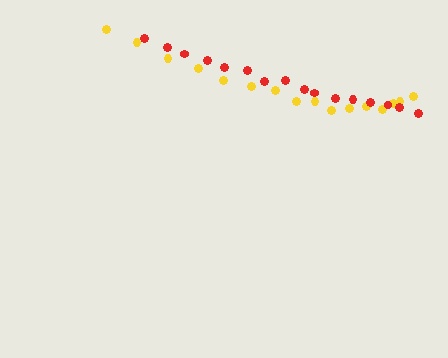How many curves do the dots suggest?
There are 2 distinct paths.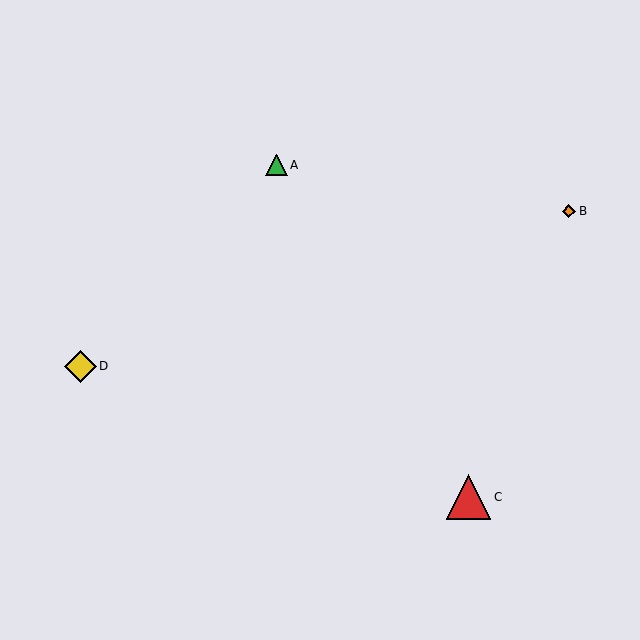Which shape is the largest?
The red triangle (labeled C) is the largest.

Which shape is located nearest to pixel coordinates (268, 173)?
The green triangle (labeled A) at (276, 165) is nearest to that location.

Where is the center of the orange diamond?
The center of the orange diamond is at (569, 211).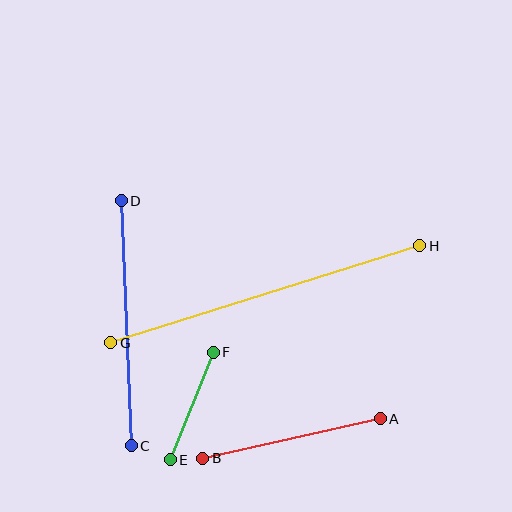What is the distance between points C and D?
The distance is approximately 245 pixels.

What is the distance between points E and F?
The distance is approximately 116 pixels.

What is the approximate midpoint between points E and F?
The midpoint is at approximately (192, 406) pixels.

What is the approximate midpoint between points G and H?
The midpoint is at approximately (265, 294) pixels.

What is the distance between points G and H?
The distance is approximately 324 pixels.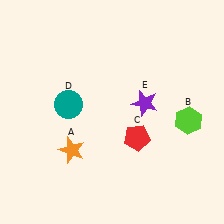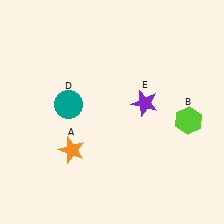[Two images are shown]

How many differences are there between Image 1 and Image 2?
There is 1 difference between the two images.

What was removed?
The red pentagon (C) was removed in Image 2.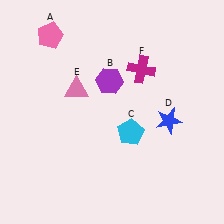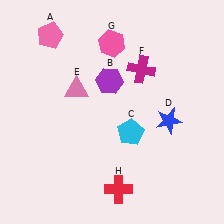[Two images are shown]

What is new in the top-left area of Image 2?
A pink hexagon (G) was added in the top-left area of Image 2.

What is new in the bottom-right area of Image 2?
A red cross (H) was added in the bottom-right area of Image 2.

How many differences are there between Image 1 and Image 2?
There are 2 differences between the two images.